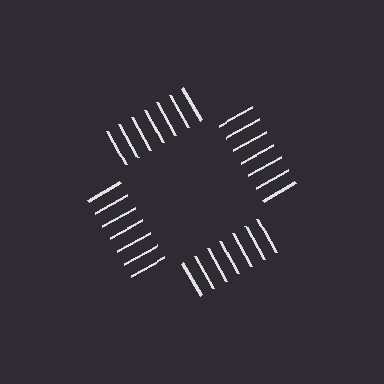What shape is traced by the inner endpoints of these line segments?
An illusory square — the line segments terminate on its edges but no continuous stroke is drawn.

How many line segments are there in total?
28 — 7 along each of the 4 edges.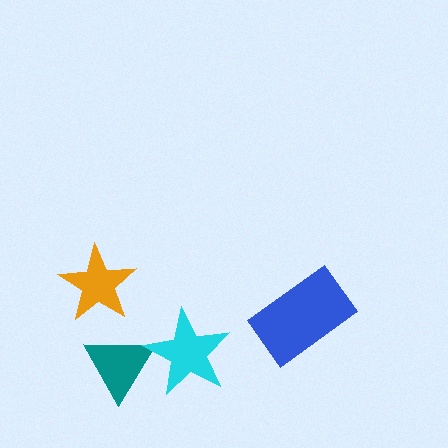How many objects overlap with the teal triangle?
1 object overlaps with the teal triangle.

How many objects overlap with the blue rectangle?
0 objects overlap with the blue rectangle.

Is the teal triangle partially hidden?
Yes, it is partially covered by another shape.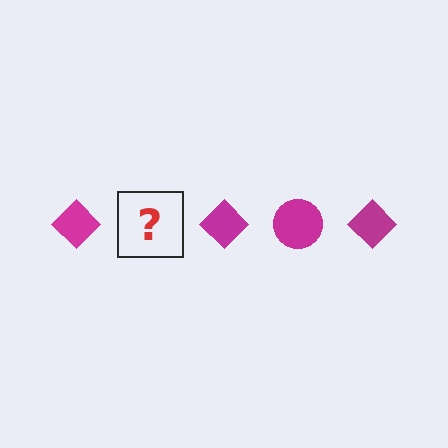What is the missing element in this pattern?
The missing element is a magenta circle.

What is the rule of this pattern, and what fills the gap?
The rule is that the pattern cycles through diamond, circle shapes in magenta. The gap should be filled with a magenta circle.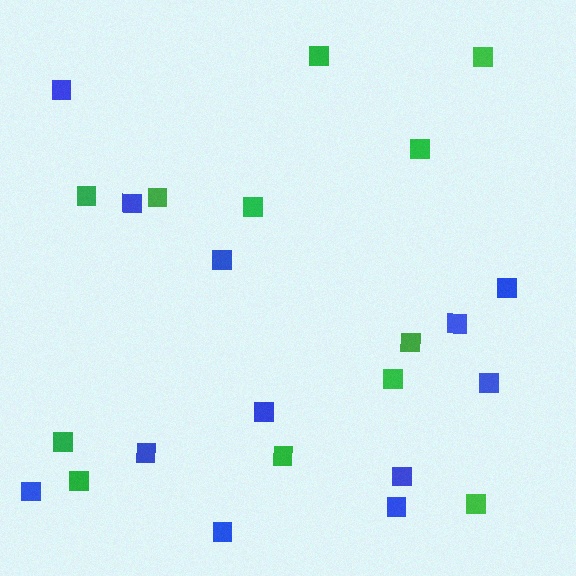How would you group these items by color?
There are 2 groups: one group of blue squares (12) and one group of green squares (12).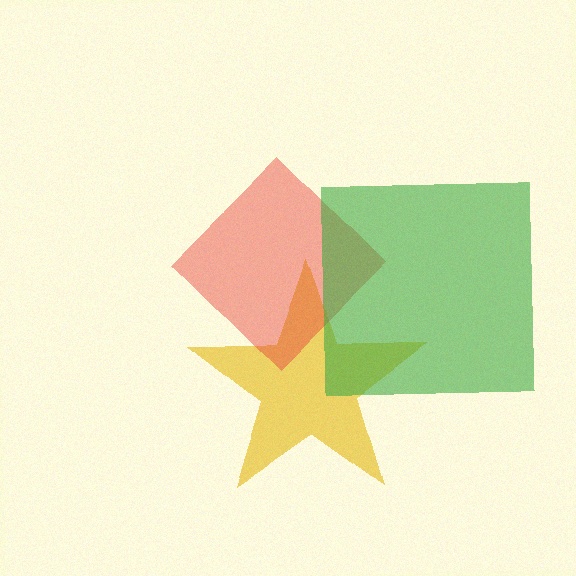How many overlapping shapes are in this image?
There are 3 overlapping shapes in the image.